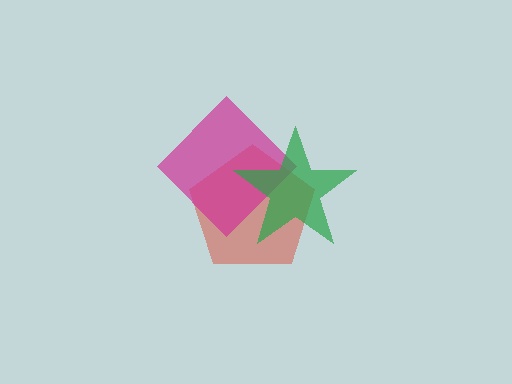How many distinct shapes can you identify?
There are 3 distinct shapes: a red pentagon, a magenta diamond, a green star.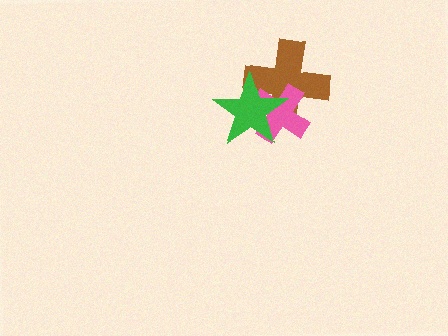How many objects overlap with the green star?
2 objects overlap with the green star.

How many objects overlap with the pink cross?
2 objects overlap with the pink cross.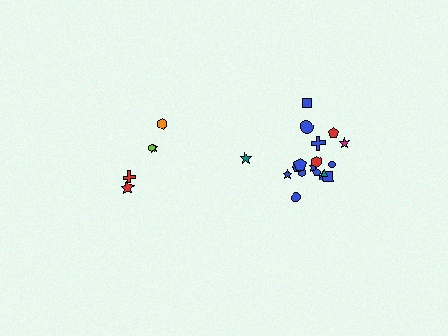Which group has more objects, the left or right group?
The right group.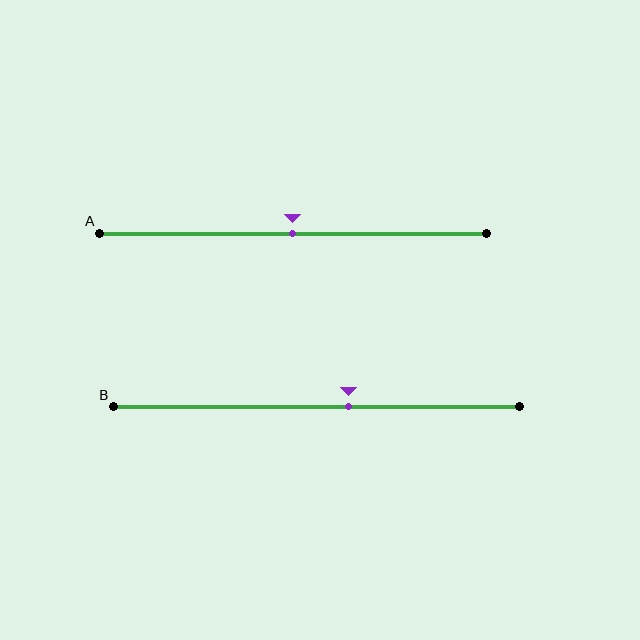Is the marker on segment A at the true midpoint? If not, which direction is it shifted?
Yes, the marker on segment A is at the true midpoint.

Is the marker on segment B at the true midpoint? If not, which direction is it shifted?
No, the marker on segment B is shifted to the right by about 8% of the segment length.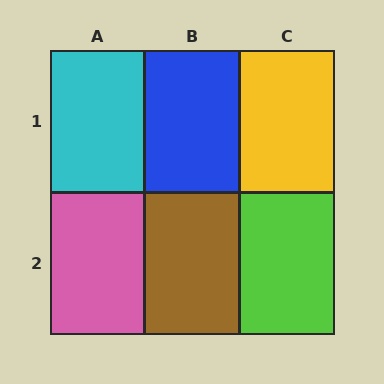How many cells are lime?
1 cell is lime.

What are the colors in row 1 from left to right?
Cyan, blue, yellow.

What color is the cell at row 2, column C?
Lime.